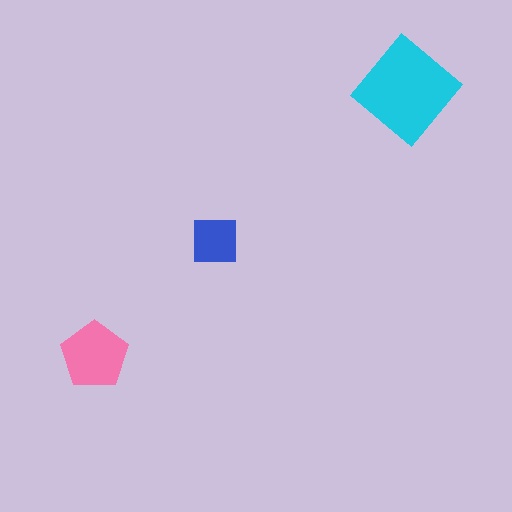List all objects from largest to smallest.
The cyan diamond, the pink pentagon, the blue square.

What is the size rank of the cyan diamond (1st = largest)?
1st.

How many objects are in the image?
There are 3 objects in the image.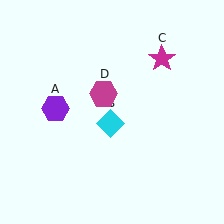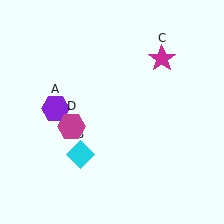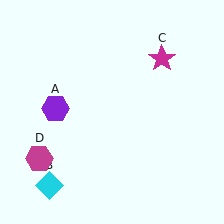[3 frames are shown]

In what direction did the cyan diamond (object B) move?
The cyan diamond (object B) moved down and to the left.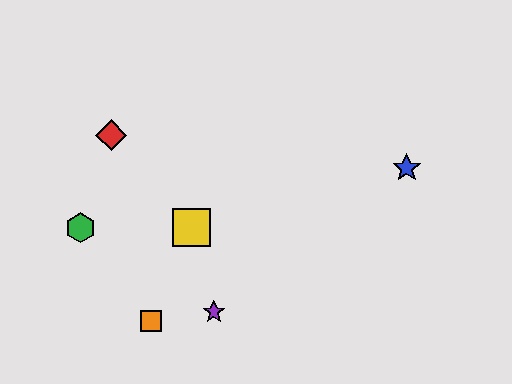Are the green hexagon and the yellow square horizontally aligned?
Yes, both are at y≈228.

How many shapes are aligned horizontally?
2 shapes (the green hexagon, the yellow square) are aligned horizontally.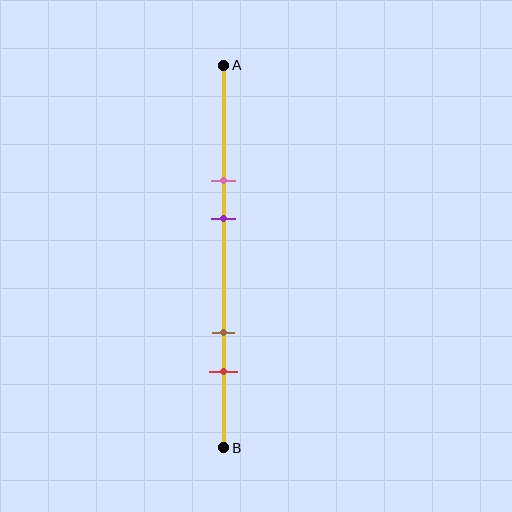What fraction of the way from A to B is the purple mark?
The purple mark is approximately 40% (0.4) of the way from A to B.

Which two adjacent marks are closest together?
The pink and purple marks are the closest adjacent pair.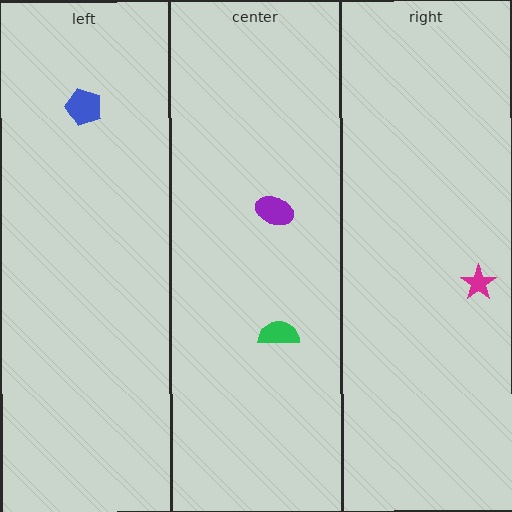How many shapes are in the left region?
1.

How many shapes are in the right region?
1.